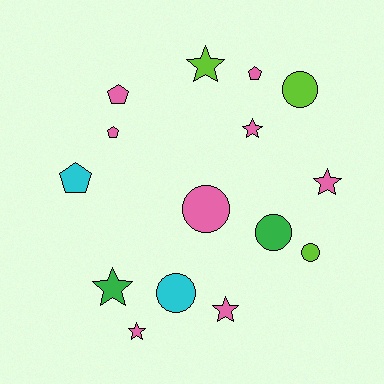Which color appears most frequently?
Pink, with 8 objects.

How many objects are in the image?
There are 15 objects.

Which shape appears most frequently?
Star, with 6 objects.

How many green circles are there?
There is 1 green circle.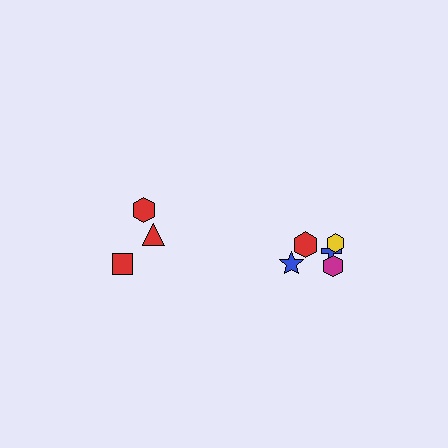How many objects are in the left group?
There are 3 objects.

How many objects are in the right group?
There are 5 objects.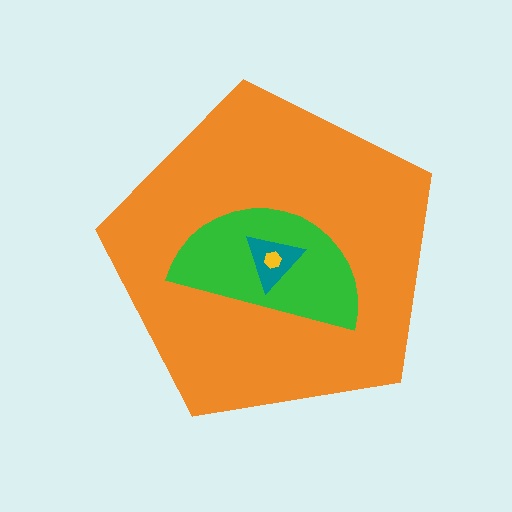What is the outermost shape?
The orange pentagon.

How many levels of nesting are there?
4.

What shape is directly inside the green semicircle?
The teal triangle.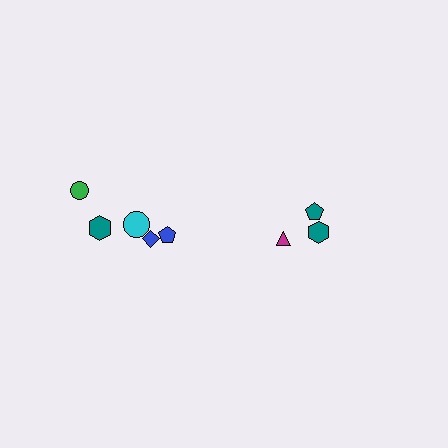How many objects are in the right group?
There are 3 objects.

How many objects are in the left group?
There are 5 objects.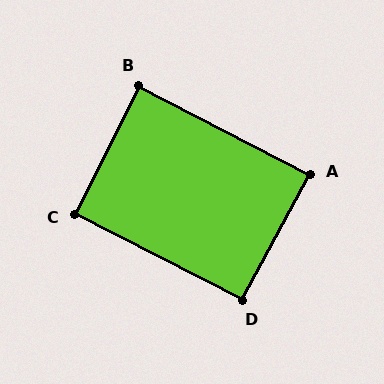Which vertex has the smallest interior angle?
B, at approximately 89 degrees.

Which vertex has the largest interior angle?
D, at approximately 91 degrees.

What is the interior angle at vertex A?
Approximately 89 degrees (approximately right).